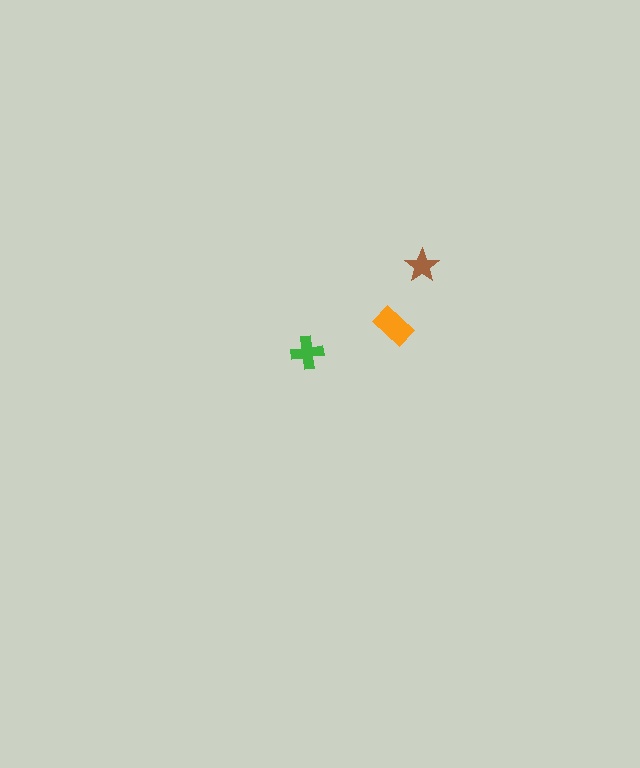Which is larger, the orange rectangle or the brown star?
The orange rectangle.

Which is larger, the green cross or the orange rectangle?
The orange rectangle.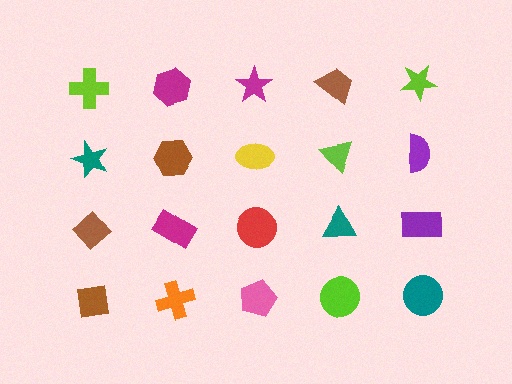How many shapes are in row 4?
5 shapes.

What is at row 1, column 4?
A brown trapezoid.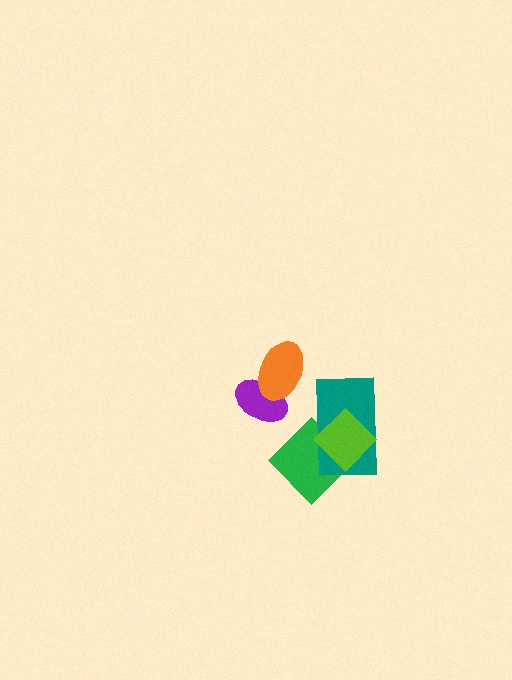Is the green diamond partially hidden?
Yes, it is partially covered by another shape.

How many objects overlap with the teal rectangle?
2 objects overlap with the teal rectangle.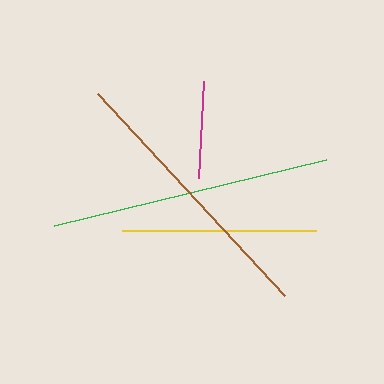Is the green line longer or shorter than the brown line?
The green line is longer than the brown line.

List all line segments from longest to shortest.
From longest to shortest: green, brown, yellow, magenta.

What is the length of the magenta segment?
The magenta segment is approximately 97 pixels long.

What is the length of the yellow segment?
The yellow segment is approximately 193 pixels long.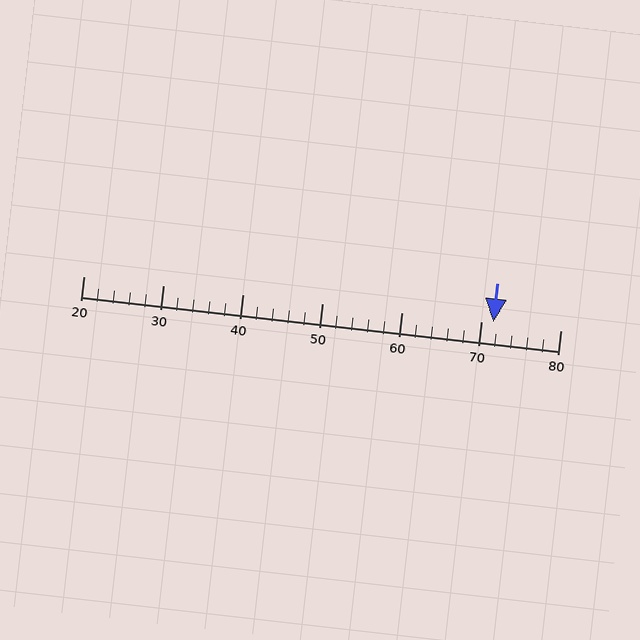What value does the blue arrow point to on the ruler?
The blue arrow points to approximately 72.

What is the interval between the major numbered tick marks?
The major tick marks are spaced 10 units apart.